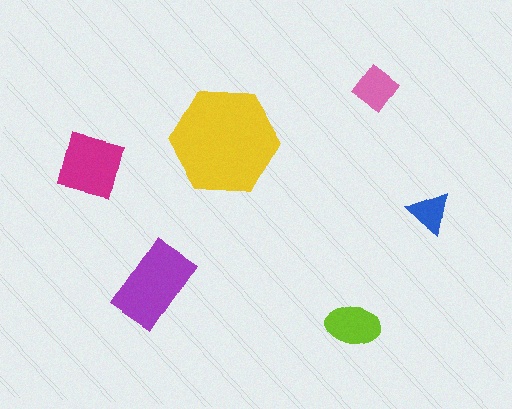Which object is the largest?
The yellow hexagon.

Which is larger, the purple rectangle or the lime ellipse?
The purple rectangle.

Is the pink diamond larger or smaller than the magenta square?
Smaller.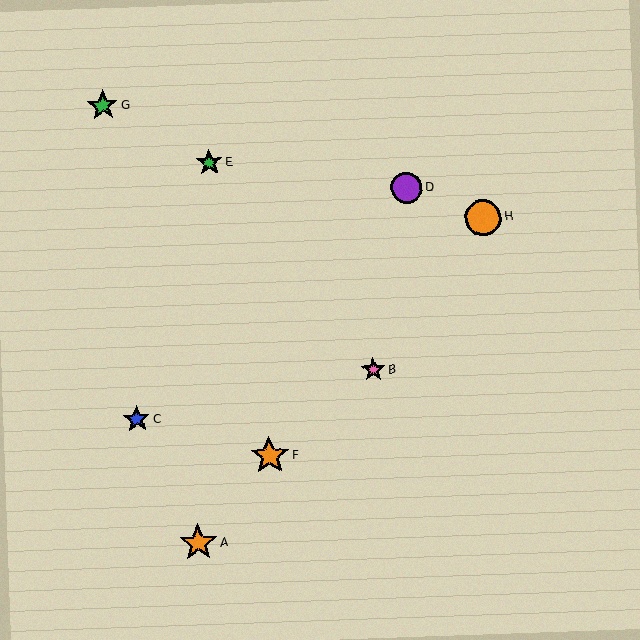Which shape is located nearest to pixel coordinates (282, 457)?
The orange star (labeled F) at (270, 456) is nearest to that location.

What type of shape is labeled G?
Shape G is a green star.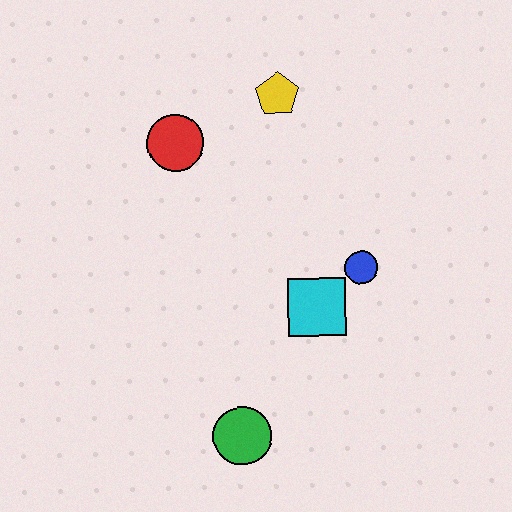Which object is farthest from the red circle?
The green circle is farthest from the red circle.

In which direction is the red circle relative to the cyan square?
The red circle is above the cyan square.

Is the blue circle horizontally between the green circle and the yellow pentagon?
No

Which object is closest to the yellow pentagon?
The red circle is closest to the yellow pentagon.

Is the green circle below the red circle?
Yes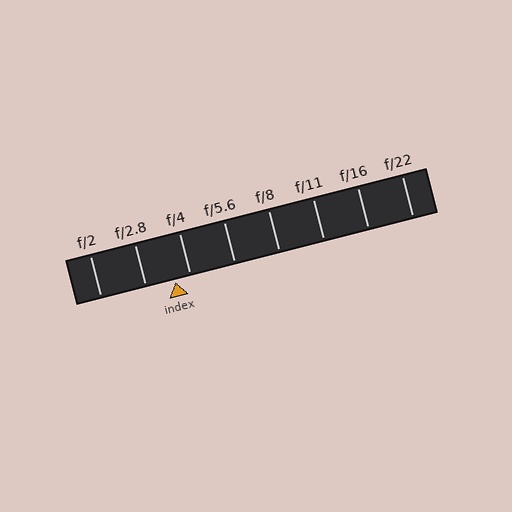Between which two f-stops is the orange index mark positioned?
The index mark is between f/2.8 and f/4.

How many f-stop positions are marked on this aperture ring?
There are 8 f-stop positions marked.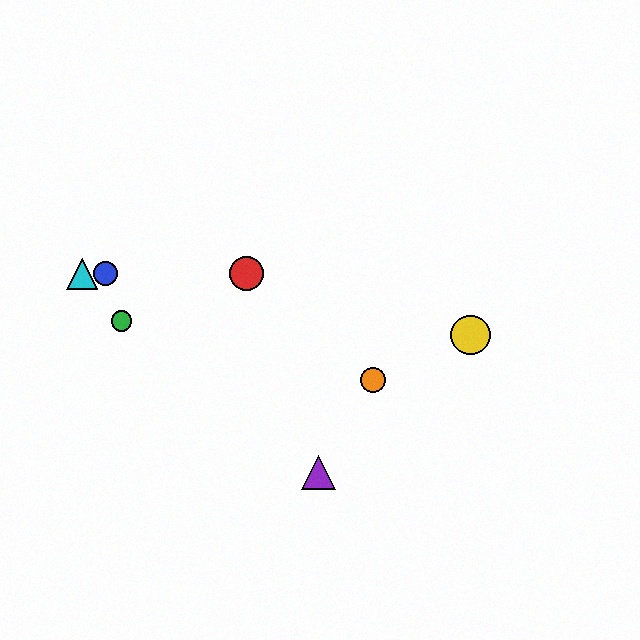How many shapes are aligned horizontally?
3 shapes (the red circle, the blue circle, the cyan triangle) are aligned horizontally.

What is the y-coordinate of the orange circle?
The orange circle is at y≈380.